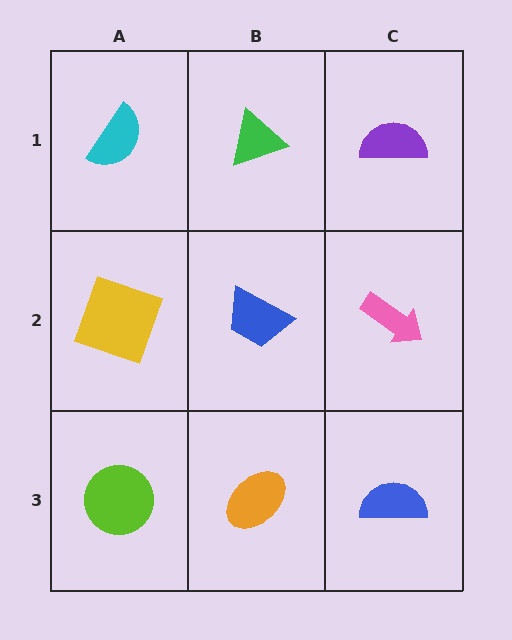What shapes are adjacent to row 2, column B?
A green triangle (row 1, column B), an orange ellipse (row 3, column B), a yellow square (row 2, column A), a pink arrow (row 2, column C).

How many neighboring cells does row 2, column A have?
3.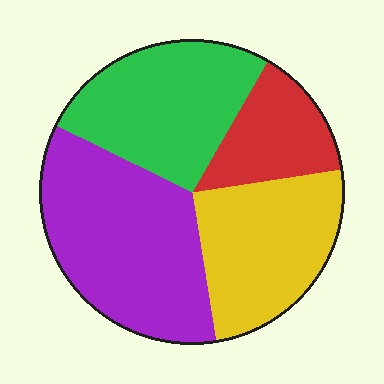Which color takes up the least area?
Red, at roughly 15%.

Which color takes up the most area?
Purple, at roughly 35%.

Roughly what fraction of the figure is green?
Green covers 26% of the figure.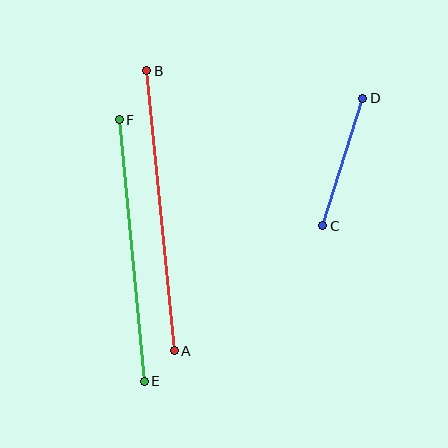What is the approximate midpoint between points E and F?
The midpoint is at approximately (132, 251) pixels.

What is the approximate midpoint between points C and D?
The midpoint is at approximately (343, 162) pixels.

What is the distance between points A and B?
The distance is approximately 281 pixels.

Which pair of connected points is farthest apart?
Points A and B are farthest apart.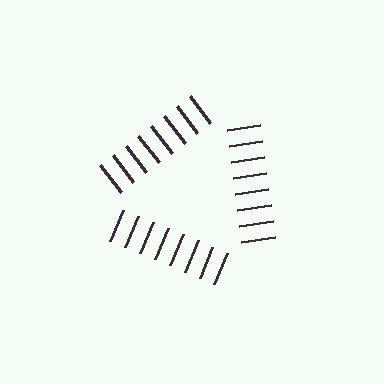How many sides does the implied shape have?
3 sides — the line-ends trace a triangle.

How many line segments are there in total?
24 — 8 along each of the 3 edges.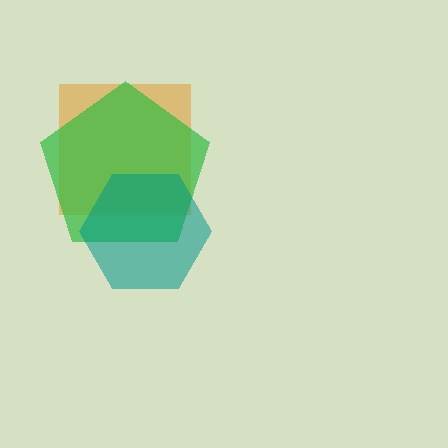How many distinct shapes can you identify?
There are 3 distinct shapes: an orange square, a green pentagon, a teal hexagon.